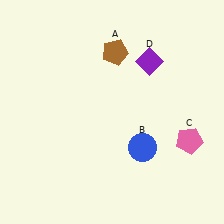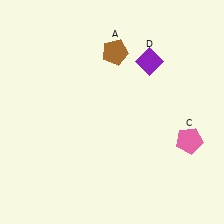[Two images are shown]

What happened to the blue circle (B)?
The blue circle (B) was removed in Image 2. It was in the bottom-right area of Image 1.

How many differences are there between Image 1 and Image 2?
There is 1 difference between the two images.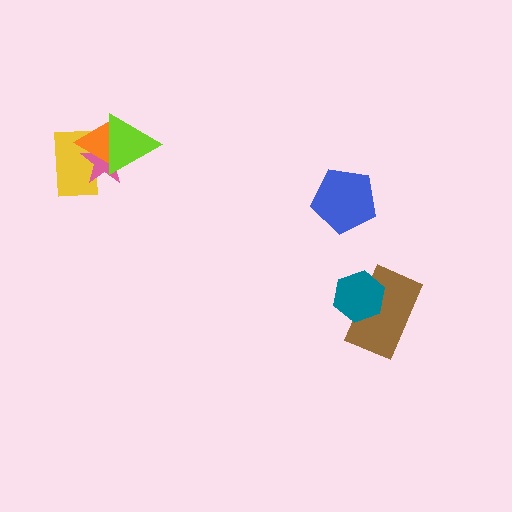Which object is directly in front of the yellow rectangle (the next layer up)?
The pink star is directly in front of the yellow rectangle.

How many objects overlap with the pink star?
3 objects overlap with the pink star.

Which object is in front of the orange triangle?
The lime triangle is in front of the orange triangle.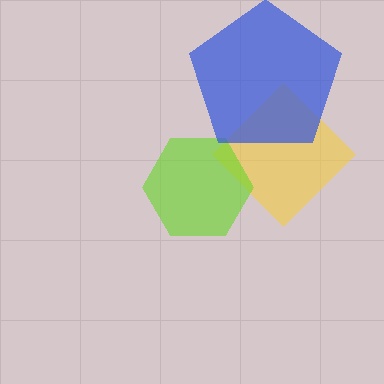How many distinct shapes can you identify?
There are 3 distinct shapes: a yellow diamond, a lime hexagon, a blue pentagon.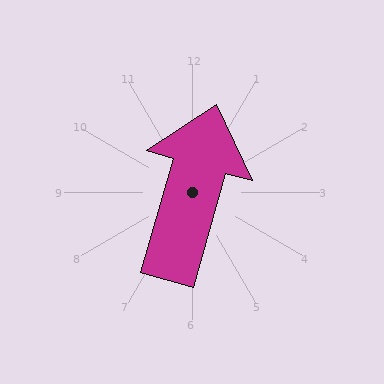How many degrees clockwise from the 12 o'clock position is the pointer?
Approximately 16 degrees.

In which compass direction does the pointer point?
North.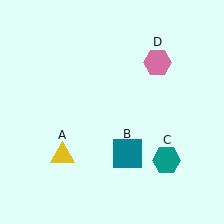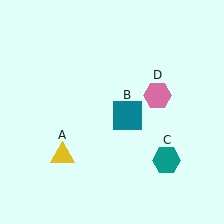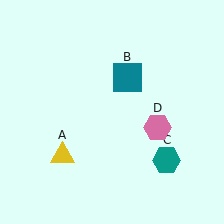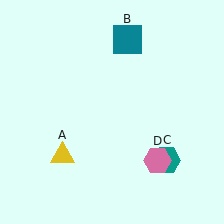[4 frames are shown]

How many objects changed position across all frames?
2 objects changed position: teal square (object B), pink hexagon (object D).